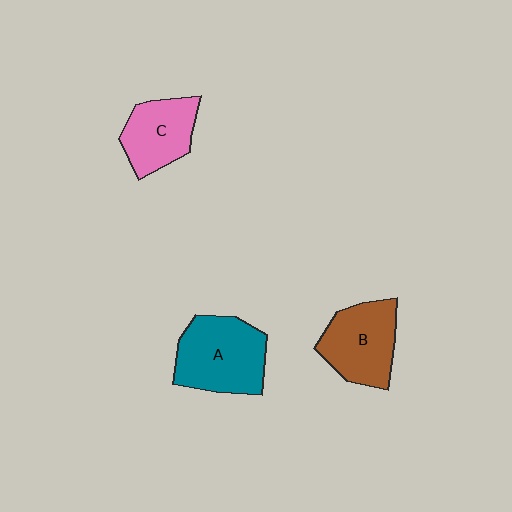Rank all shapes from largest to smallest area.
From largest to smallest: A (teal), B (brown), C (pink).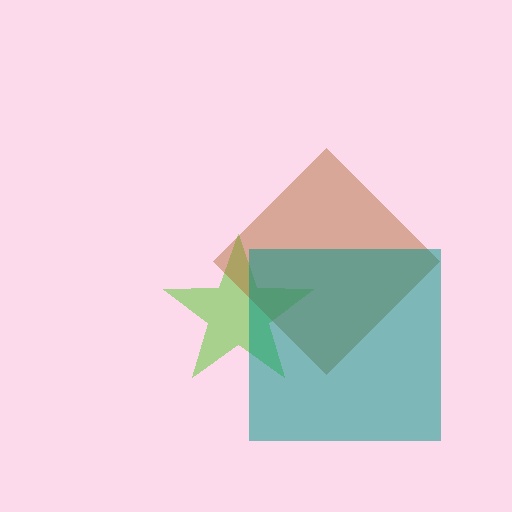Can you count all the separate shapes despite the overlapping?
Yes, there are 3 separate shapes.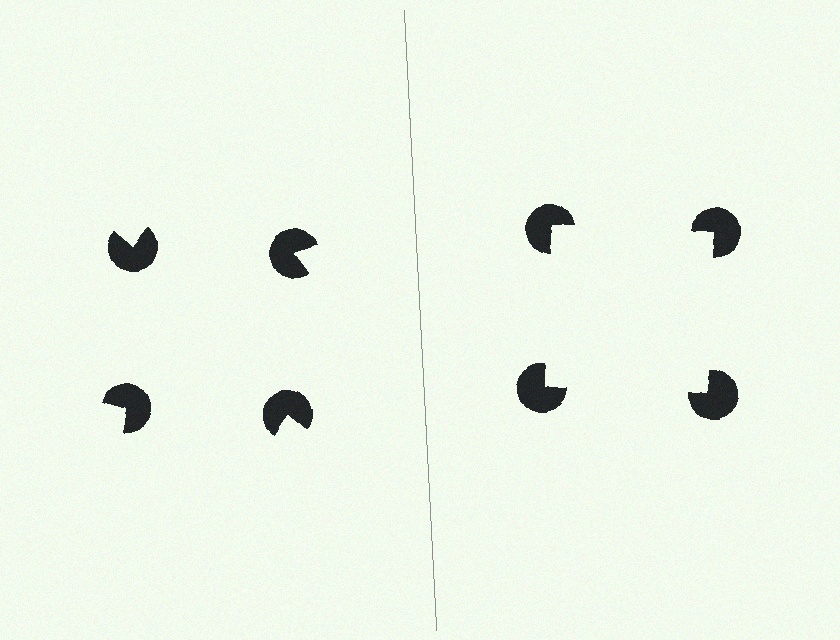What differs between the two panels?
The pac-man discs are positioned identically on both sides; only the wedge orientations differ. On the right they align to a square; on the left they are misaligned.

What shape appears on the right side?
An illusory square.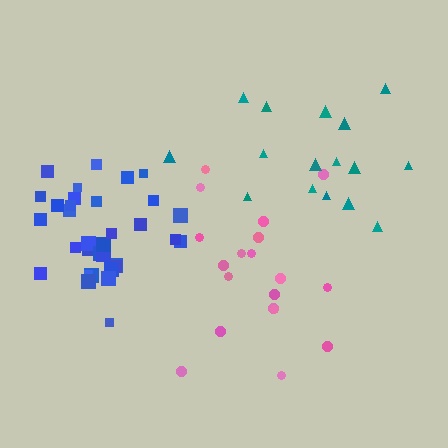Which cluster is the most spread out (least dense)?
Teal.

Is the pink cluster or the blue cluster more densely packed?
Blue.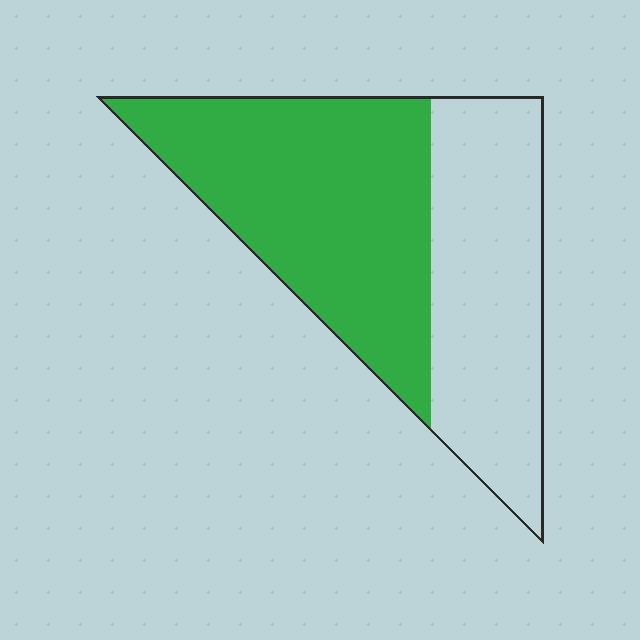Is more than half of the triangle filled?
Yes.